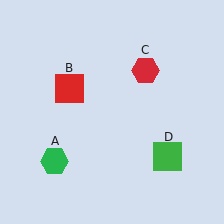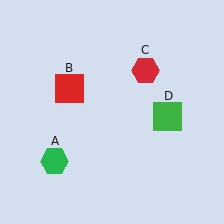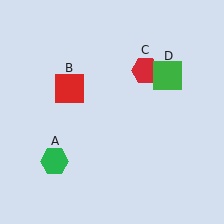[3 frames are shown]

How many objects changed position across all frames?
1 object changed position: green square (object D).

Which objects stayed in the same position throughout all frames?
Green hexagon (object A) and red square (object B) and red hexagon (object C) remained stationary.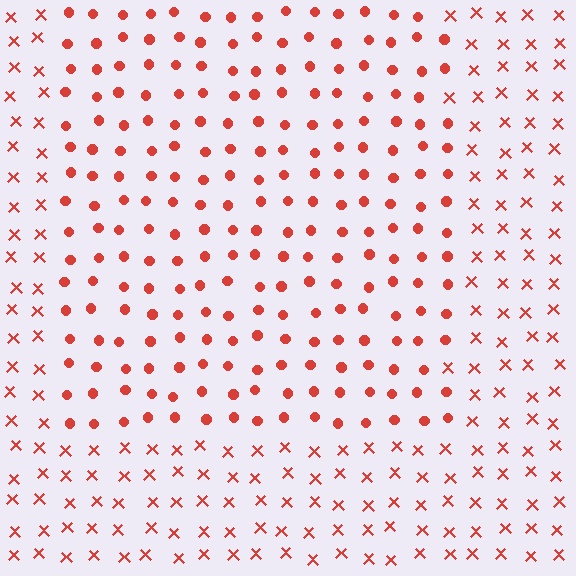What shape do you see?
I see a rectangle.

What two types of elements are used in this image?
The image uses circles inside the rectangle region and X marks outside it.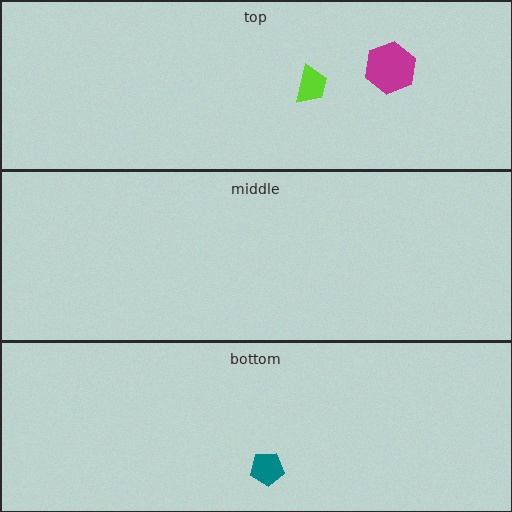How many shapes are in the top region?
2.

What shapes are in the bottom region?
The teal pentagon.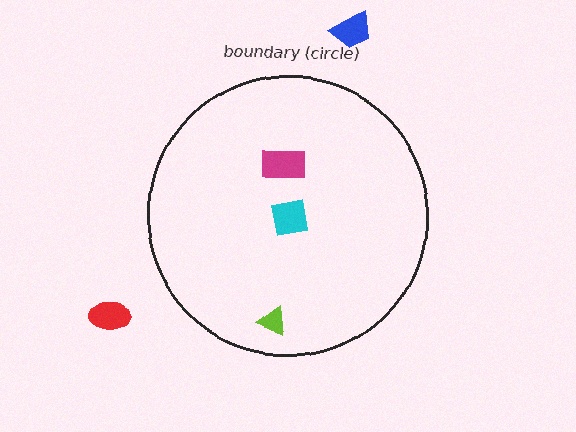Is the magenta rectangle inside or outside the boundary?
Inside.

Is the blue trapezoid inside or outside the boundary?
Outside.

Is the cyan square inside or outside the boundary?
Inside.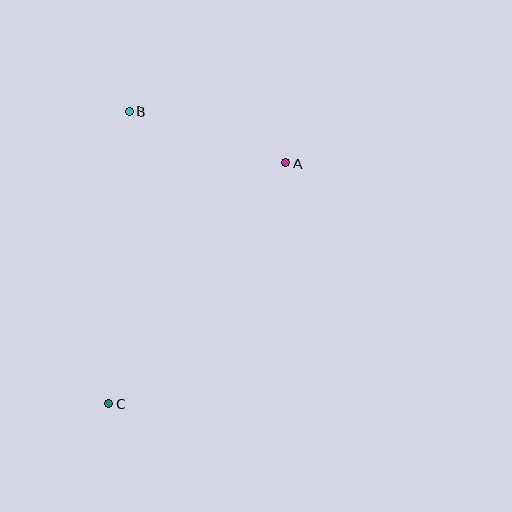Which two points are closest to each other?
Points A and B are closest to each other.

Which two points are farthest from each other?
Points A and C are farthest from each other.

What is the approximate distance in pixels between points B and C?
The distance between B and C is approximately 293 pixels.